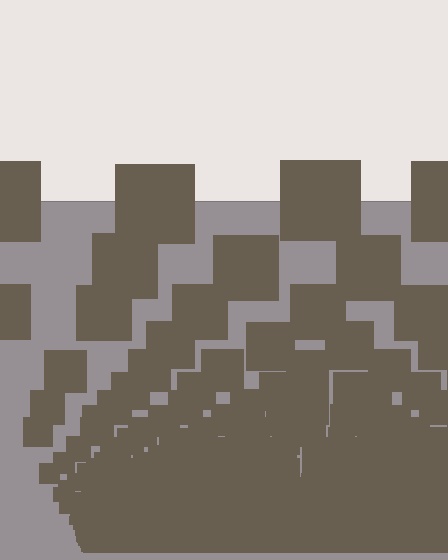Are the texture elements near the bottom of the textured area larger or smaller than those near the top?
Smaller. The gradient is inverted — elements near the bottom are smaller and denser.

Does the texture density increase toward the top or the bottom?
Density increases toward the bottom.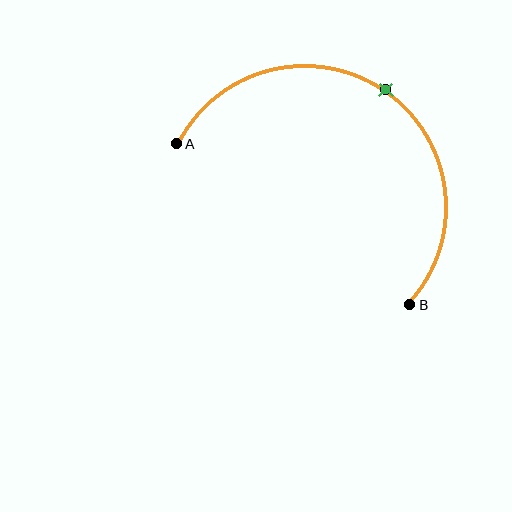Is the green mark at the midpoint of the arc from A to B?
Yes. The green mark lies on the arc at equal arc-length from both A and B — it is the arc midpoint.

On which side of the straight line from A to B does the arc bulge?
The arc bulges above and to the right of the straight line connecting A and B.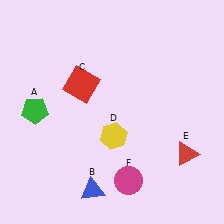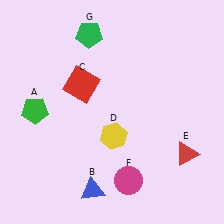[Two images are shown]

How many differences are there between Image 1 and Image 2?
There is 1 difference between the two images.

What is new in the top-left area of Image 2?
A green pentagon (G) was added in the top-left area of Image 2.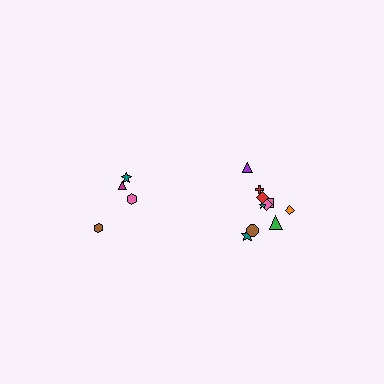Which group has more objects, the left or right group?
The right group.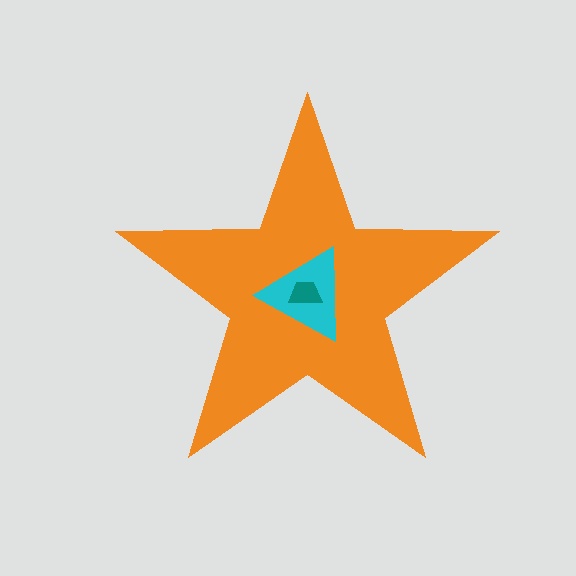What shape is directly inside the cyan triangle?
The teal trapezoid.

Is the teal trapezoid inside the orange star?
Yes.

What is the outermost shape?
The orange star.